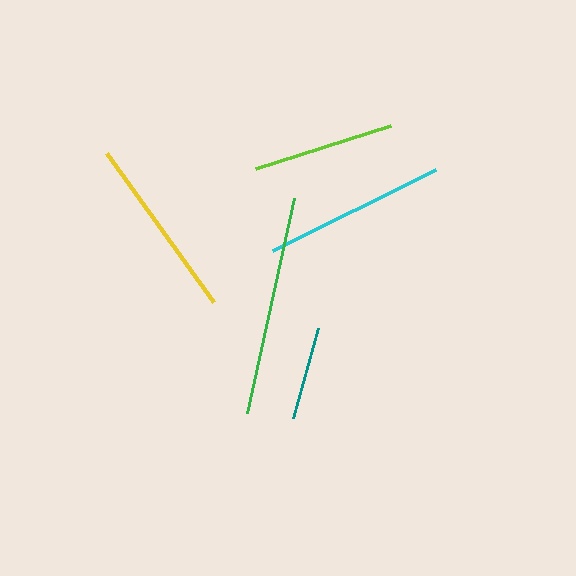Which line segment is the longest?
The green line is the longest at approximately 219 pixels.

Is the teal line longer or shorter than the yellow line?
The yellow line is longer than the teal line.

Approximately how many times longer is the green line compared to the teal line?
The green line is approximately 2.3 times the length of the teal line.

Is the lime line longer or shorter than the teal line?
The lime line is longer than the teal line.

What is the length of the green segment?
The green segment is approximately 219 pixels long.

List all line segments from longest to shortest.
From longest to shortest: green, yellow, cyan, lime, teal.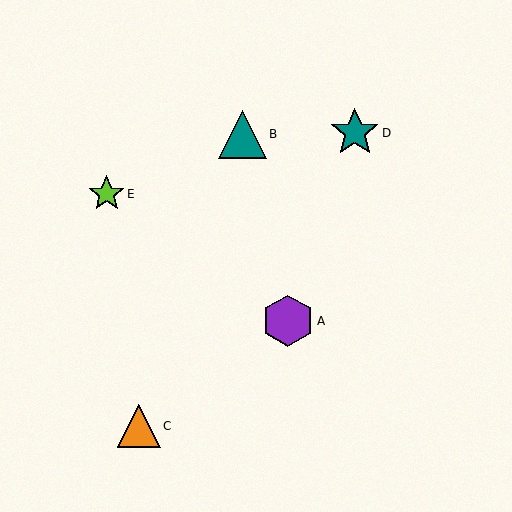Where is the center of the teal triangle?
The center of the teal triangle is at (243, 134).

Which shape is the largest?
The purple hexagon (labeled A) is the largest.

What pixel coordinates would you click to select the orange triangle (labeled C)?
Click at (139, 426) to select the orange triangle C.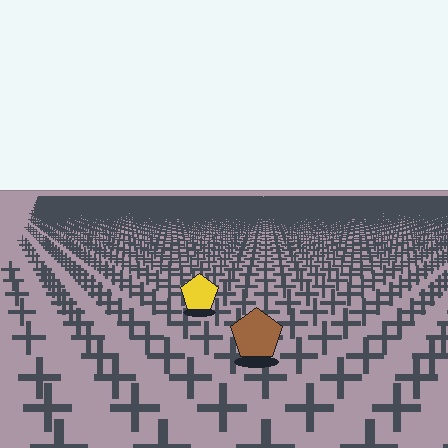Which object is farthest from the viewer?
The yellow pentagon is farthest from the viewer. It appears smaller and the ground texture around it is denser.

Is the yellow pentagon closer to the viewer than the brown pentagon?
No. The brown pentagon is closer — you can tell from the texture gradient: the ground texture is coarser near it.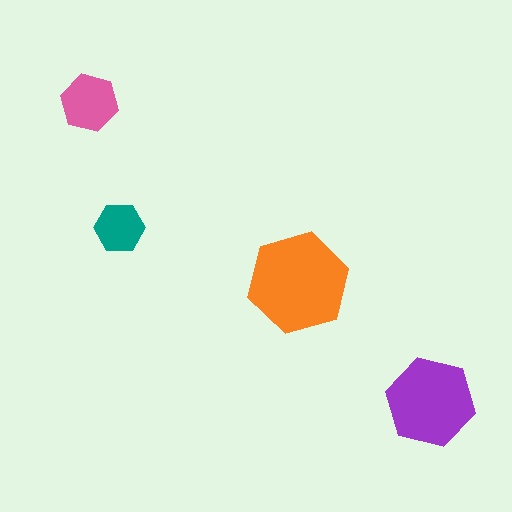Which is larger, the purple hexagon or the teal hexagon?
The purple one.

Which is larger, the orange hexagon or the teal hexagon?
The orange one.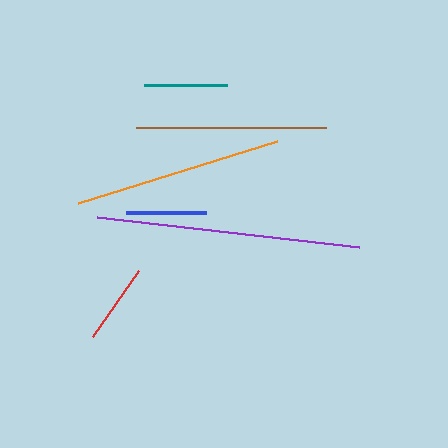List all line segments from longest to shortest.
From longest to shortest: purple, orange, brown, teal, red, blue.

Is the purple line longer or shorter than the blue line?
The purple line is longer than the blue line.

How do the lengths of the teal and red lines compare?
The teal and red lines are approximately the same length.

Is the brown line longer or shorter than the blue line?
The brown line is longer than the blue line.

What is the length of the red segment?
The red segment is approximately 81 pixels long.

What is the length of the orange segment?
The orange segment is approximately 208 pixels long.